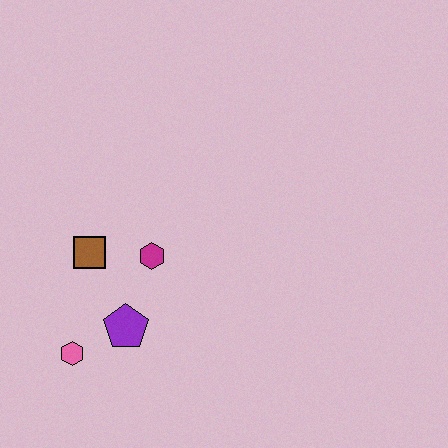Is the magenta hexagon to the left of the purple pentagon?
No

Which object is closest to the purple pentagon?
The pink hexagon is closest to the purple pentagon.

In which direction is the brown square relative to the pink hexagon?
The brown square is above the pink hexagon.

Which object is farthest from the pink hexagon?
The magenta hexagon is farthest from the pink hexagon.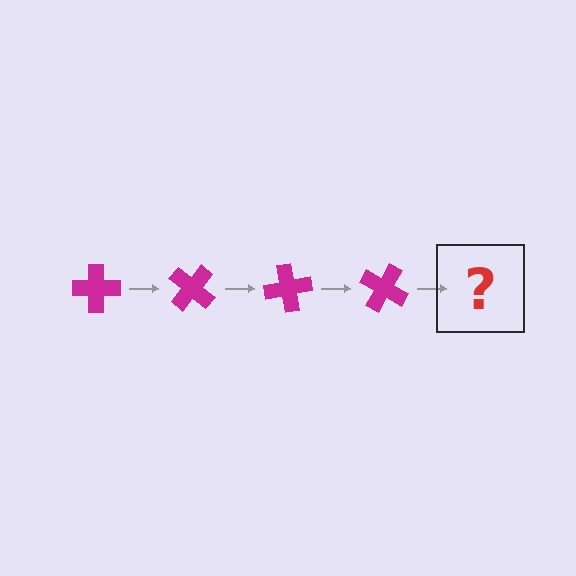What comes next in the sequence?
The next element should be a magenta cross rotated 160 degrees.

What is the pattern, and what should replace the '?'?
The pattern is that the cross rotates 40 degrees each step. The '?' should be a magenta cross rotated 160 degrees.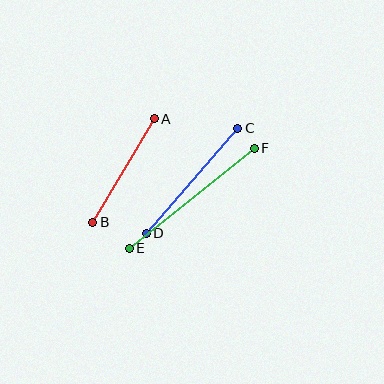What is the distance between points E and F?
The distance is approximately 160 pixels.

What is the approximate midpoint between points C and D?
The midpoint is at approximately (192, 181) pixels.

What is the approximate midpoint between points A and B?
The midpoint is at approximately (123, 170) pixels.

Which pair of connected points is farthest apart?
Points E and F are farthest apart.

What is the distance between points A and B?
The distance is approximately 120 pixels.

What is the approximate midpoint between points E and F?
The midpoint is at approximately (192, 198) pixels.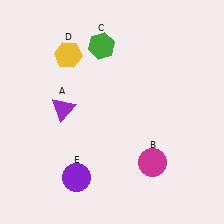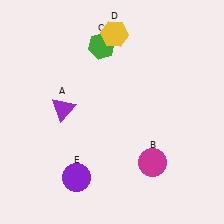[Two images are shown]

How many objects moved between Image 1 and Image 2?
1 object moved between the two images.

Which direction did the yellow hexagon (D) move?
The yellow hexagon (D) moved right.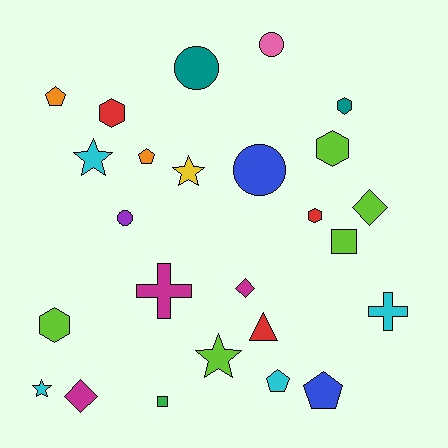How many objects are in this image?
There are 25 objects.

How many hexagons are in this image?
There are 5 hexagons.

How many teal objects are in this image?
There are 2 teal objects.